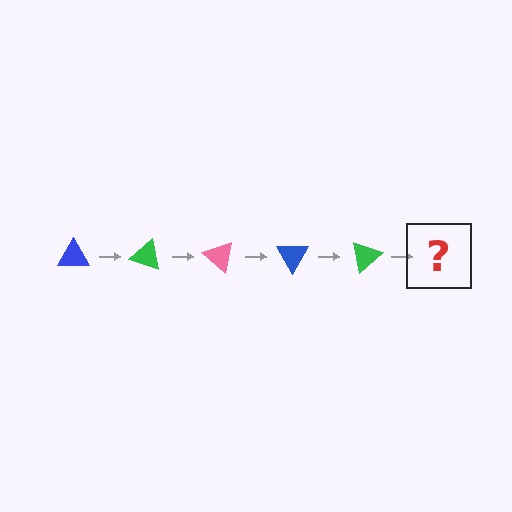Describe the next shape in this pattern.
It should be a pink triangle, rotated 100 degrees from the start.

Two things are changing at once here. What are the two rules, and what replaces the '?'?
The two rules are that it rotates 20 degrees each step and the color cycles through blue, green, and pink. The '?' should be a pink triangle, rotated 100 degrees from the start.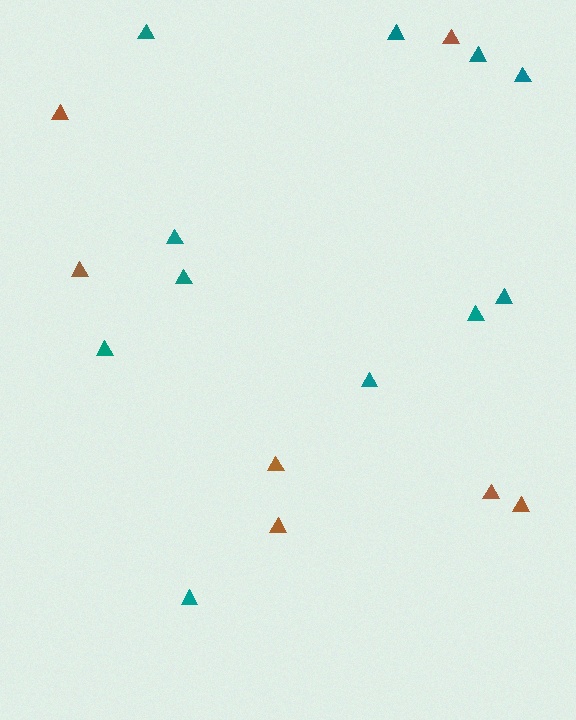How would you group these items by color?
There are 2 groups: one group of brown triangles (7) and one group of teal triangles (11).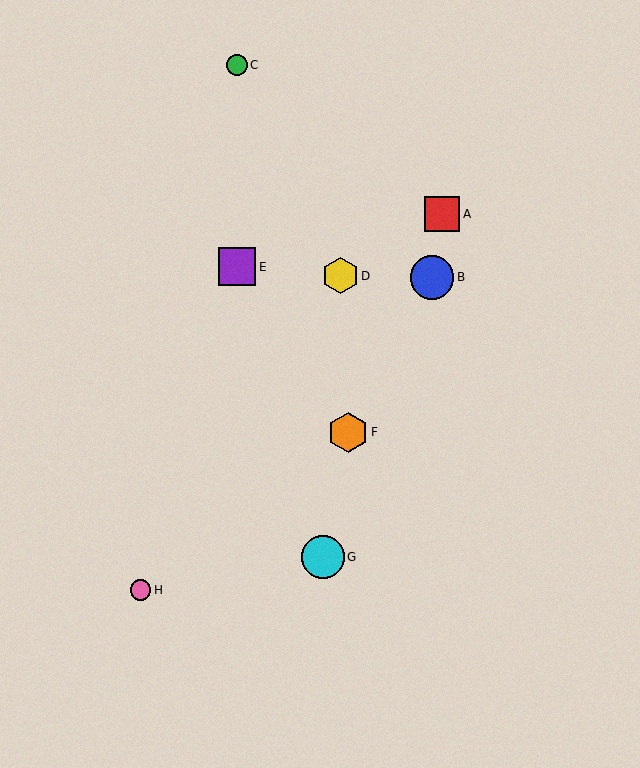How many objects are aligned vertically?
2 objects (C, E) are aligned vertically.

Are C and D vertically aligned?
No, C is at x≈237 and D is at x≈340.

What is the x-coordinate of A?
Object A is at x≈442.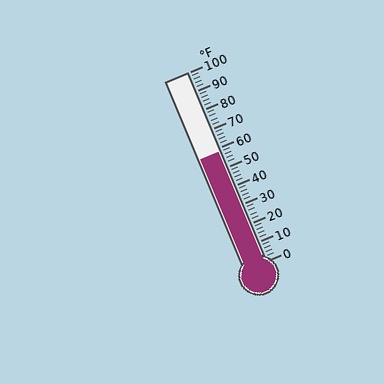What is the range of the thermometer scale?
The thermometer scale ranges from 0°F to 100°F.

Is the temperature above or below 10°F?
The temperature is above 10°F.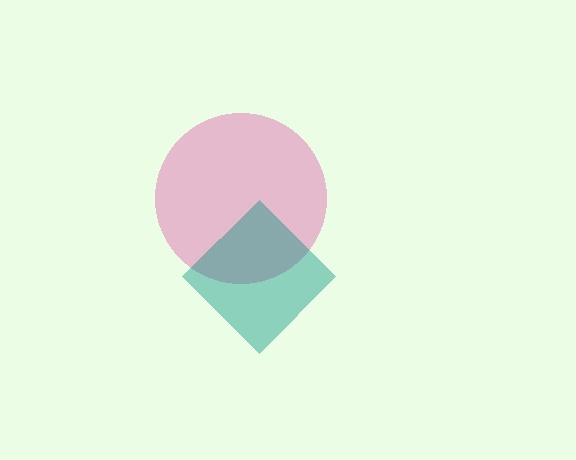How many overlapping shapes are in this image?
There are 2 overlapping shapes in the image.